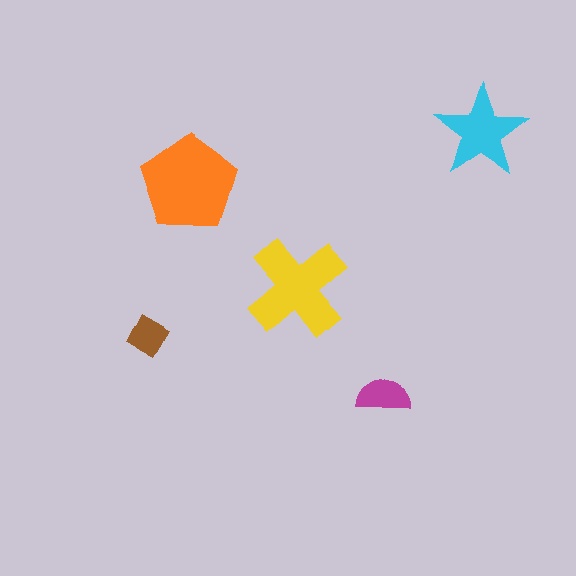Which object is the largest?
The orange pentagon.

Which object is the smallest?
The brown square.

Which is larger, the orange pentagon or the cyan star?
The orange pentagon.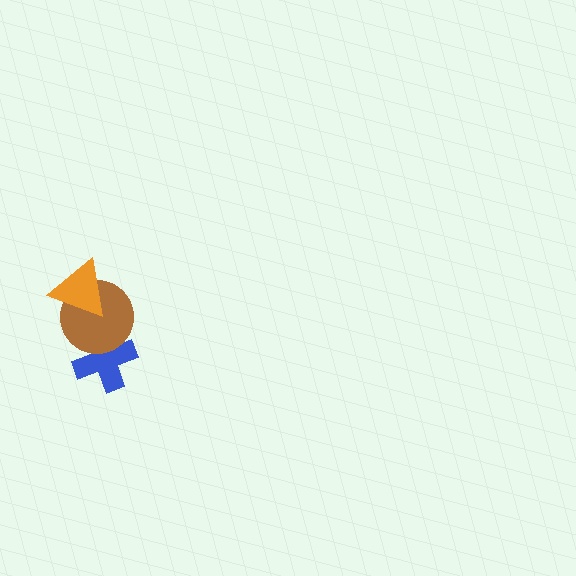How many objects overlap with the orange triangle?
1 object overlaps with the orange triangle.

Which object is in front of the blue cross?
The brown circle is in front of the blue cross.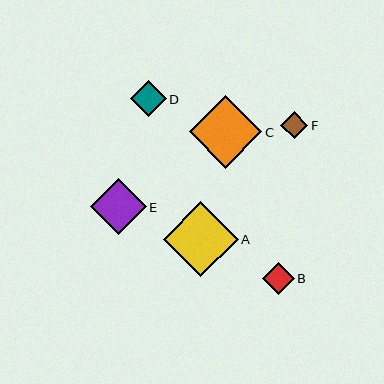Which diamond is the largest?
Diamond A is the largest with a size of approximately 75 pixels.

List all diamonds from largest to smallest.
From largest to smallest: A, C, E, D, B, F.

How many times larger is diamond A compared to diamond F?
Diamond A is approximately 2.8 times the size of diamond F.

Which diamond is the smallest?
Diamond F is the smallest with a size of approximately 27 pixels.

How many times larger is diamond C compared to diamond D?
Diamond C is approximately 2.0 times the size of diamond D.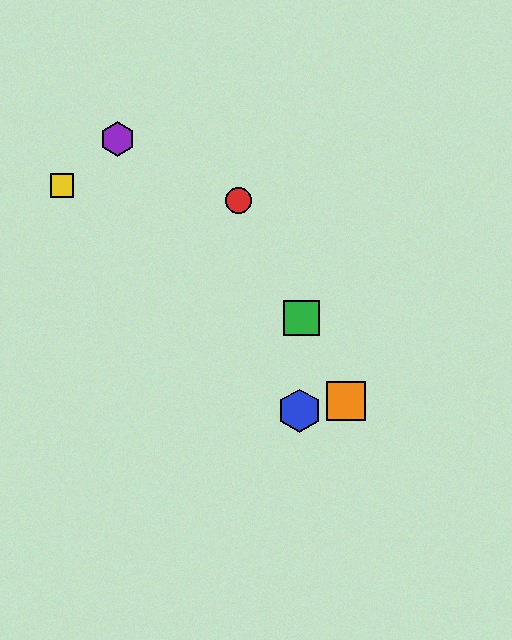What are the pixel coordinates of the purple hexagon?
The purple hexagon is at (118, 139).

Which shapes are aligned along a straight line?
The red circle, the green square, the orange square are aligned along a straight line.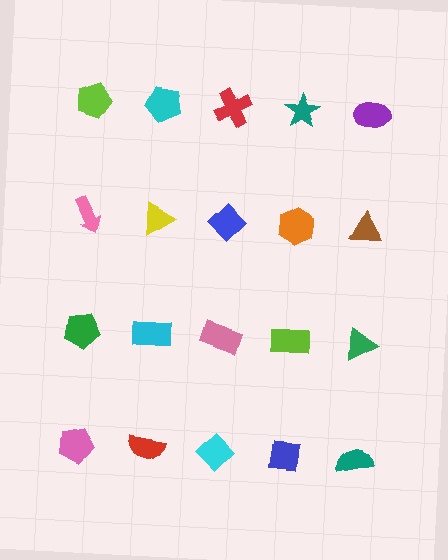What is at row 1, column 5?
A purple ellipse.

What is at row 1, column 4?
A teal star.